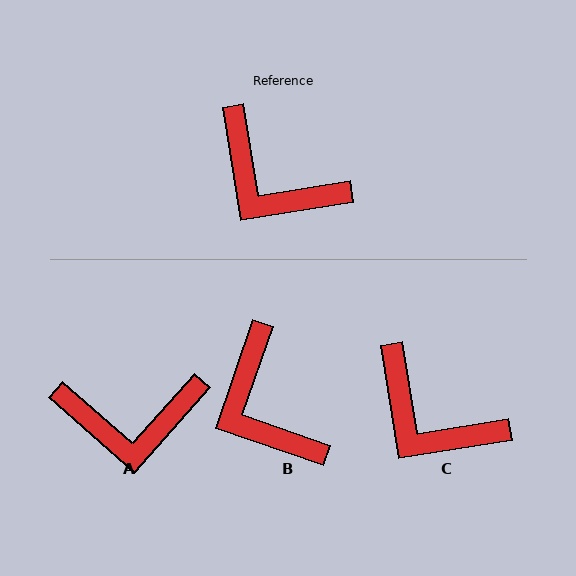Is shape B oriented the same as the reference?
No, it is off by about 28 degrees.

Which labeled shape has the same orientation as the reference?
C.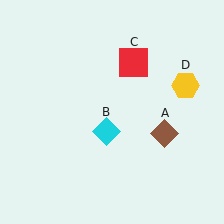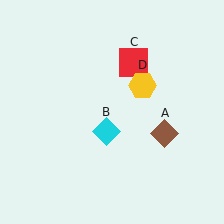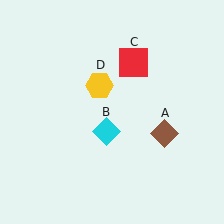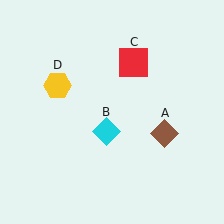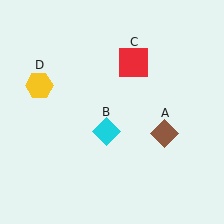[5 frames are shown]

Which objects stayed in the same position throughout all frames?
Brown diamond (object A) and cyan diamond (object B) and red square (object C) remained stationary.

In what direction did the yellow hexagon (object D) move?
The yellow hexagon (object D) moved left.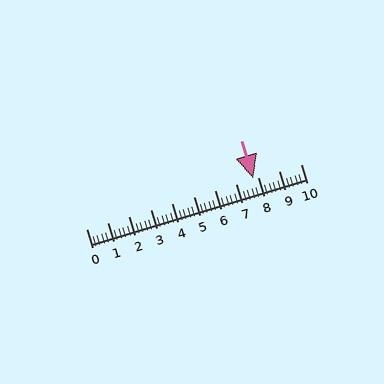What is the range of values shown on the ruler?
The ruler shows values from 0 to 10.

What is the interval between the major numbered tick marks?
The major tick marks are spaced 1 units apart.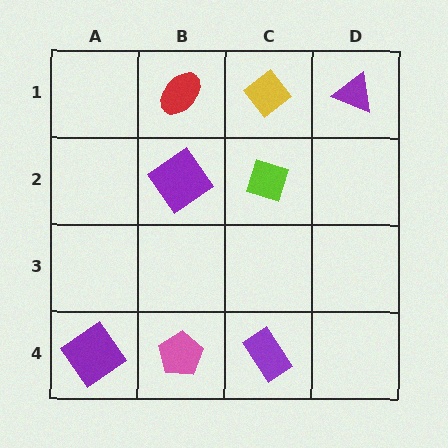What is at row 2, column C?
A lime diamond.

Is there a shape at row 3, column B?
No, that cell is empty.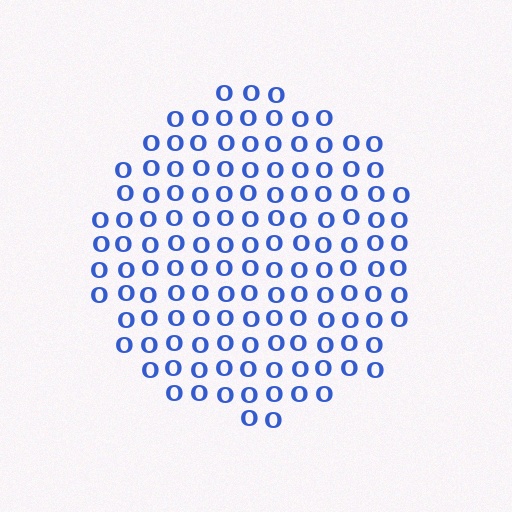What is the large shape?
The large shape is a circle.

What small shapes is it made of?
It is made of small letter O's.